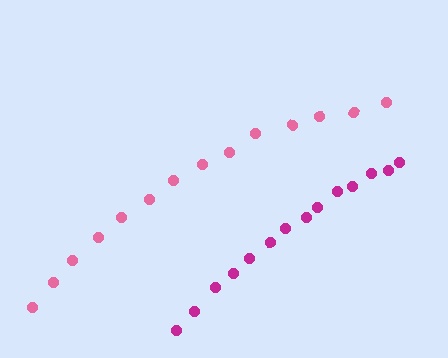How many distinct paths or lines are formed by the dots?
There are 2 distinct paths.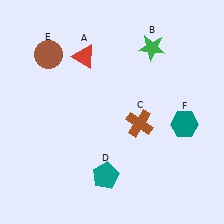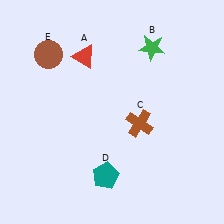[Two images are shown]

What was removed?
The teal hexagon (F) was removed in Image 2.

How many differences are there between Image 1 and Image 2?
There is 1 difference between the two images.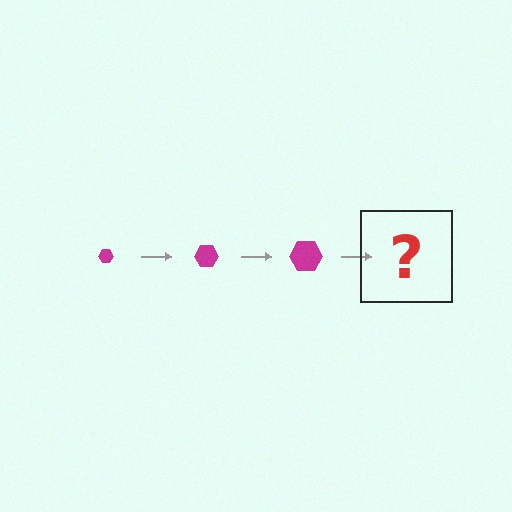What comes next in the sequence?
The next element should be a magenta hexagon, larger than the previous one.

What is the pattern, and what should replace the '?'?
The pattern is that the hexagon gets progressively larger each step. The '?' should be a magenta hexagon, larger than the previous one.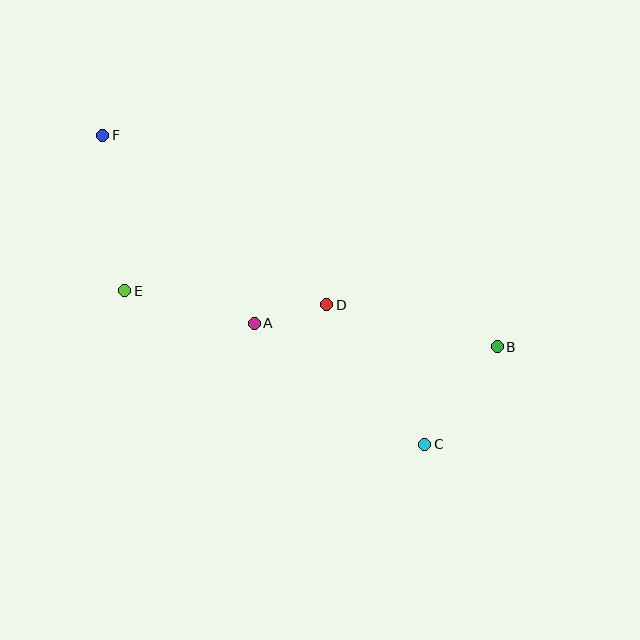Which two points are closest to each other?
Points A and D are closest to each other.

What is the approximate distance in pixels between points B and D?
The distance between B and D is approximately 176 pixels.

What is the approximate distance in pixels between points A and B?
The distance between A and B is approximately 244 pixels.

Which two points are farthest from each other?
Points B and F are farthest from each other.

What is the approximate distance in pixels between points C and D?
The distance between C and D is approximately 170 pixels.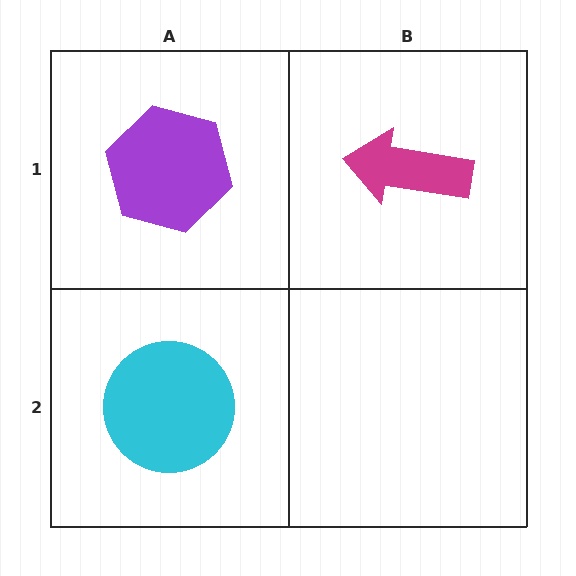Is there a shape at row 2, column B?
No, that cell is empty.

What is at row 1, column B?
A magenta arrow.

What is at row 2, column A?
A cyan circle.